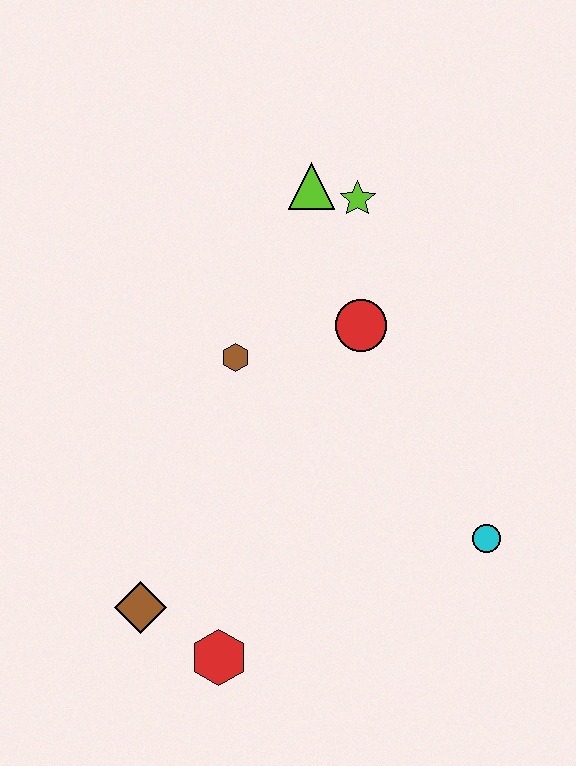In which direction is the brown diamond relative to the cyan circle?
The brown diamond is to the left of the cyan circle.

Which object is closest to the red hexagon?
The brown diamond is closest to the red hexagon.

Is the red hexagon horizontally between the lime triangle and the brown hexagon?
No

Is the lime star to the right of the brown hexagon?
Yes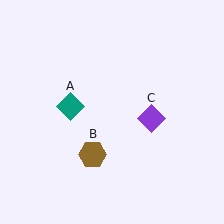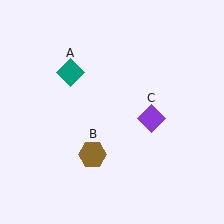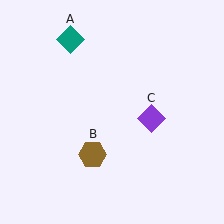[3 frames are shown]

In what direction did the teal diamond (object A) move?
The teal diamond (object A) moved up.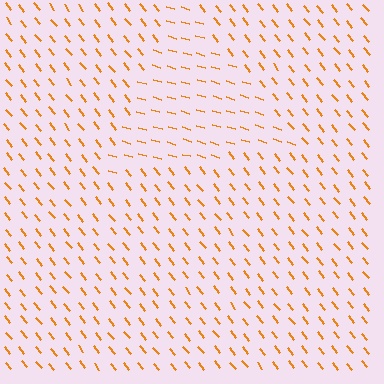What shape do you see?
I see a triangle.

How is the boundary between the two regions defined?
The boundary is defined purely by a change in line orientation (approximately 36 degrees difference). All lines are the same color and thickness.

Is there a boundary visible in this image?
Yes, there is a texture boundary formed by a change in line orientation.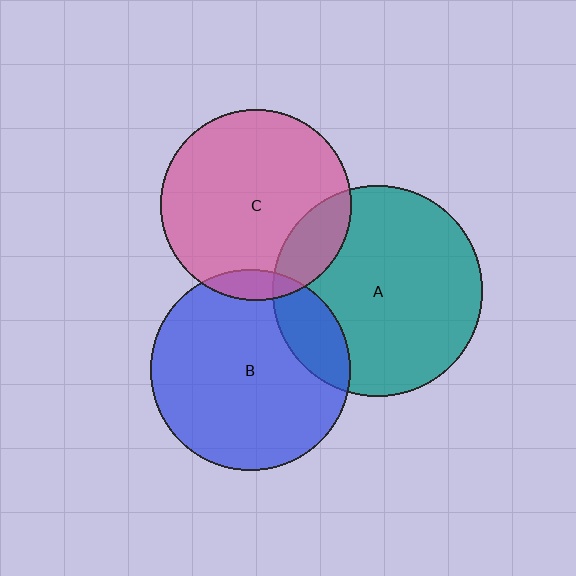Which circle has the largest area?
Circle A (teal).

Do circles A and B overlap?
Yes.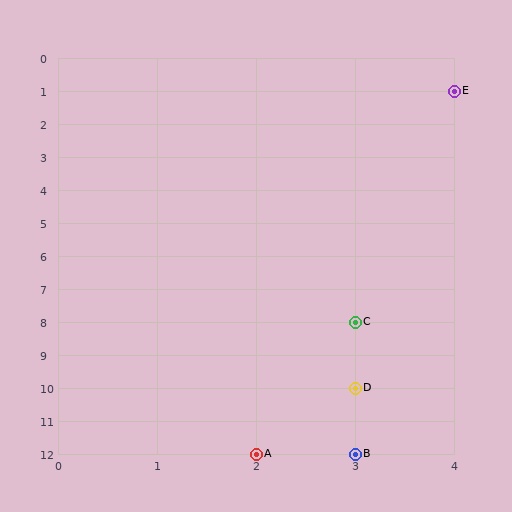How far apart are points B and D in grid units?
Points B and D are 2 rows apart.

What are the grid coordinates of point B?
Point B is at grid coordinates (3, 12).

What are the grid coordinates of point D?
Point D is at grid coordinates (3, 10).